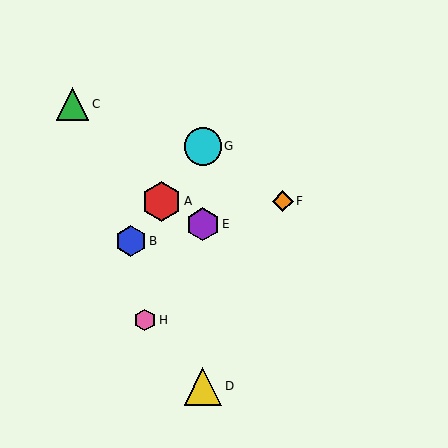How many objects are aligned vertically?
3 objects (D, E, G) are aligned vertically.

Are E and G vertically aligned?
Yes, both are at x≈203.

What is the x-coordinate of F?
Object F is at x≈283.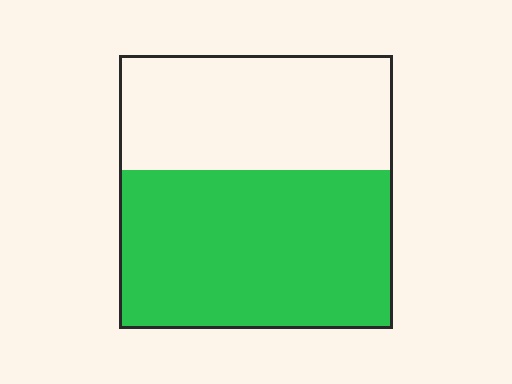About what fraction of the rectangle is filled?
About three fifths (3/5).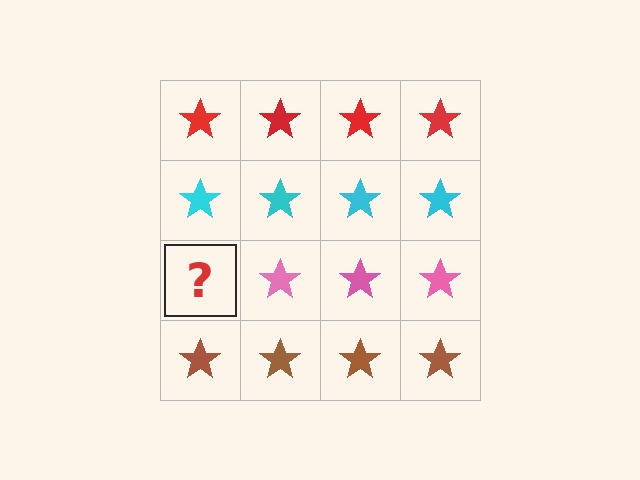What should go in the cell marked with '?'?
The missing cell should contain a pink star.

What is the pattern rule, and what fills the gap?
The rule is that each row has a consistent color. The gap should be filled with a pink star.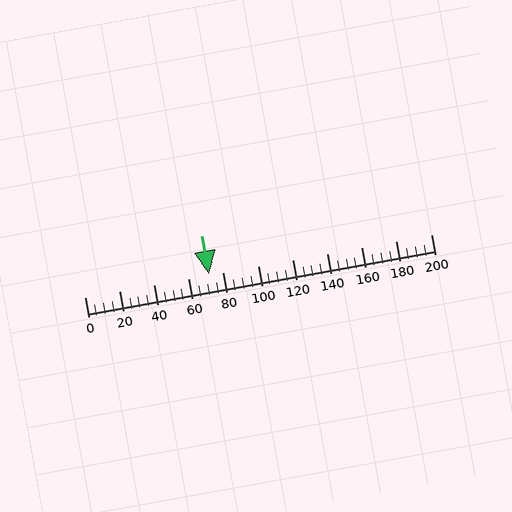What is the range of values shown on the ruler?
The ruler shows values from 0 to 200.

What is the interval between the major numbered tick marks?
The major tick marks are spaced 20 units apart.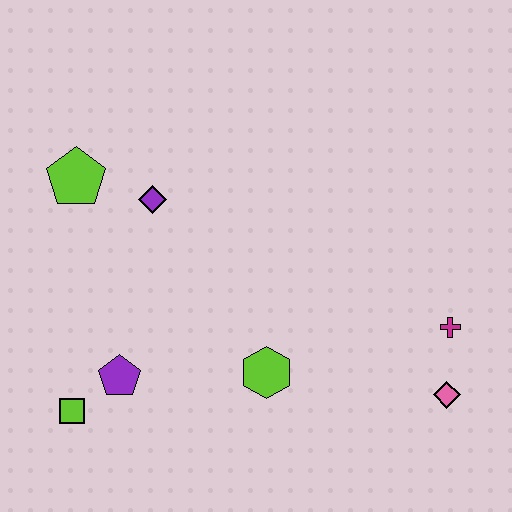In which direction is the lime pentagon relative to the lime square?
The lime pentagon is above the lime square.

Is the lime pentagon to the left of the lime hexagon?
Yes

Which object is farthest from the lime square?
The magenta cross is farthest from the lime square.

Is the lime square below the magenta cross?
Yes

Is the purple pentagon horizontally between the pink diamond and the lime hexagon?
No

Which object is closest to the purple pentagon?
The lime square is closest to the purple pentagon.